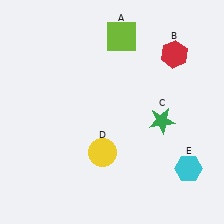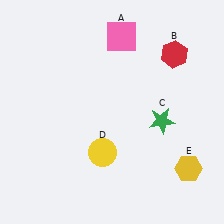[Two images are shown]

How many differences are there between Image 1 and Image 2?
There are 2 differences between the two images.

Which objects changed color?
A changed from lime to pink. E changed from cyan to yellow.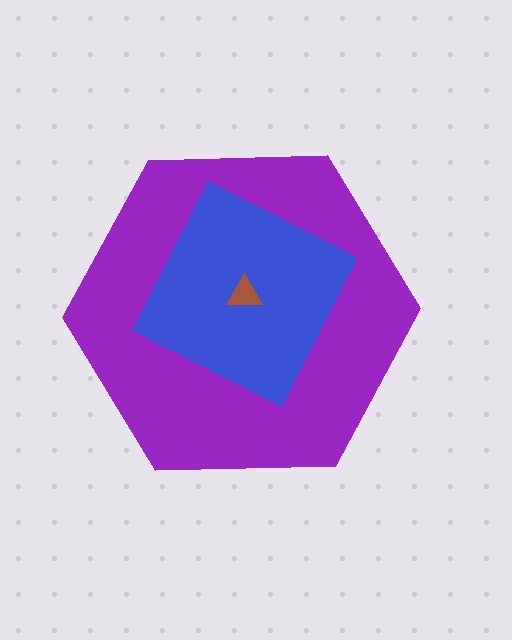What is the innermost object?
The brown triangle.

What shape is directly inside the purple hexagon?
The blue square.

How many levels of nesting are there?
3.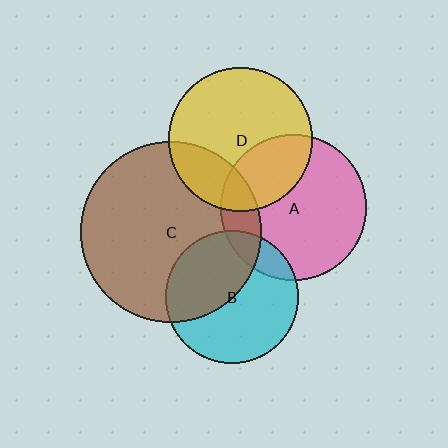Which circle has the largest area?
Circle C (brown).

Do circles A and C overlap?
Yes.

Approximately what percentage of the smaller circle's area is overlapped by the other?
Approximately 15%.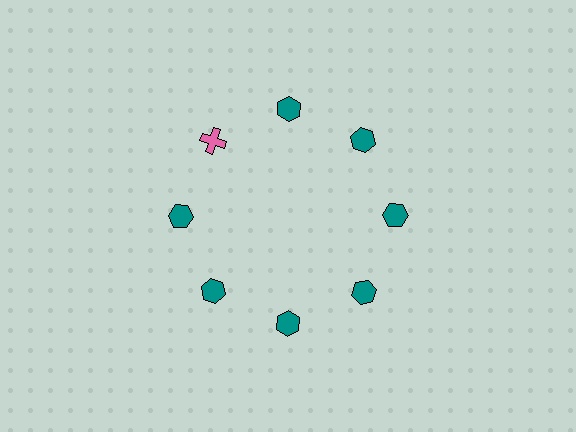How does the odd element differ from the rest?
It differs in both color (pink instead of teal) and shape (cross instead of hexagon).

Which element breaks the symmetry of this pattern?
The pink cross at roughly the 10 o'clock position breaks the symmetry. All other shapes are teal hexagons.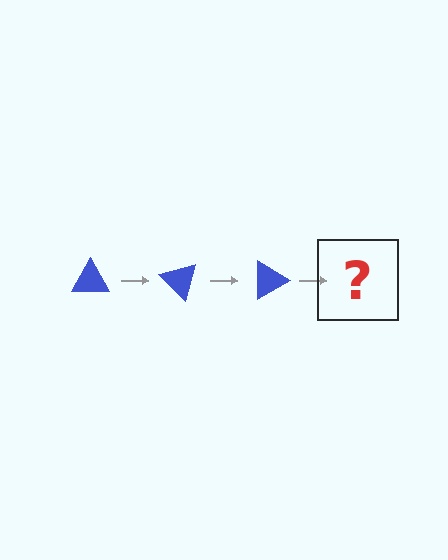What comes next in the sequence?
The next element should be a blue triangle rotated 135 degrees.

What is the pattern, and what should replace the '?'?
The pattern is that the triangle rotates 45 degrees each step. The '?' should be a blue triangle rotated 135 degrees.